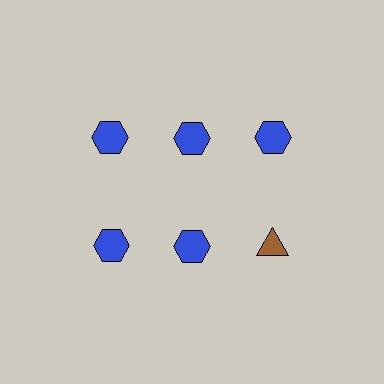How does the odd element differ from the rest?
It differs in both color (brown instead of blue) and shape (triangle instead of hexagon).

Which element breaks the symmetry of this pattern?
The brown triangle in the second row, center column breaks the symmetry. All other shapes are blue hexagons.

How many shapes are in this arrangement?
There are 6 shapes arranged in a grid pattern.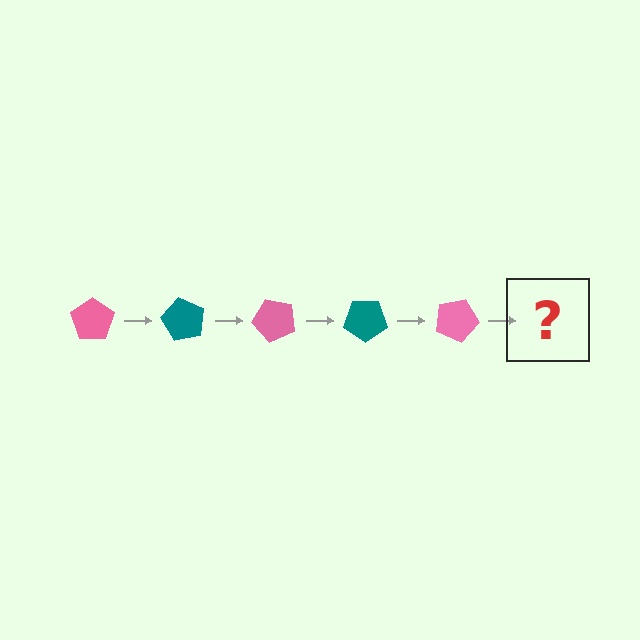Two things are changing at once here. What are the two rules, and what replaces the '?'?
The two rules are that it rotates 60 degrees each step and the color cycles through pink and teal. The '?' should be a teal pentagon, rotated 300 degrees from the start.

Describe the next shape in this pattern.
It should be a teal pentagon, rotated 300 degrees from the start.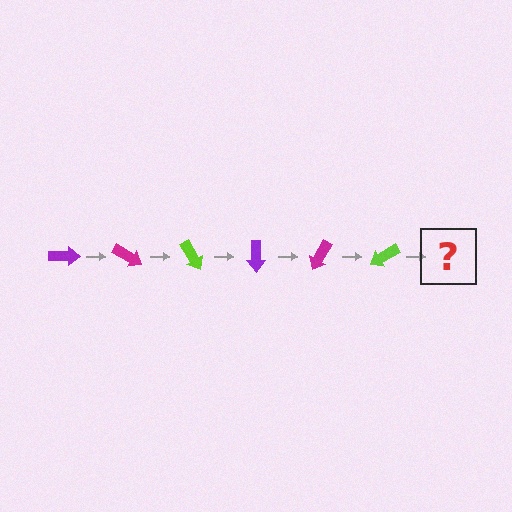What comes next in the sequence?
The next element should be a purple arrow, rotated 180 degrees from the start.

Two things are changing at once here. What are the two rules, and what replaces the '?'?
The two rules are that it rotates 30 degrees each step and the color cycles through purple, magenta, and lime. The '?' should be a purple arrow, rotated 180 degrees from the start.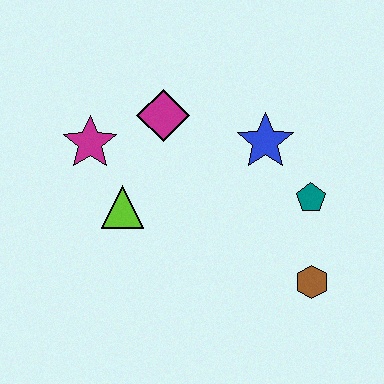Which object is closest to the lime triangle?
The magenta star is closest to the lime triangle.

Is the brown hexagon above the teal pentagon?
No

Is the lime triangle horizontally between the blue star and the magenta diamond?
No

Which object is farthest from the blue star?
The magenta star is farthest from the blue star.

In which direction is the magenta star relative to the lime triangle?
The magenta star is above the lime triangle.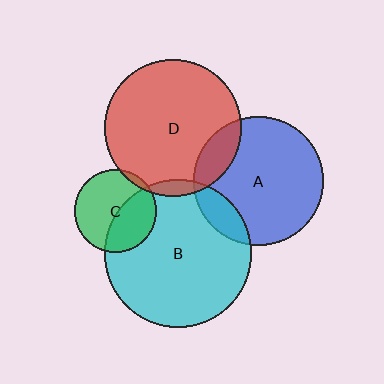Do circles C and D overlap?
Yes.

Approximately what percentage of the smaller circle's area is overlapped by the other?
Approximately 5%.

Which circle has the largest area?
Circle B (cyan).